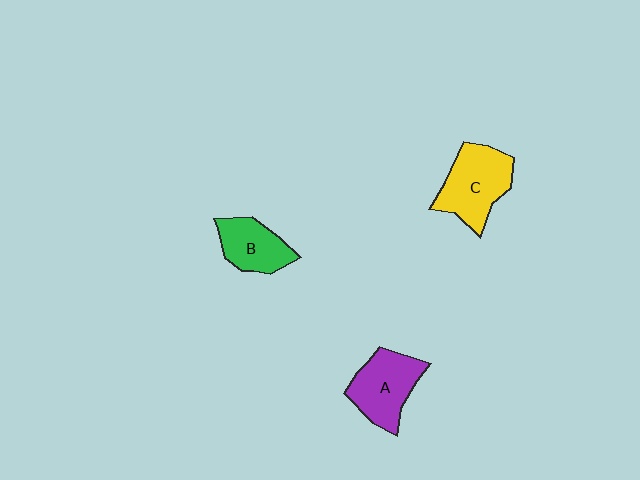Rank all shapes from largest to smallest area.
From largest to smallest: C (yellow), A (purple), B (green).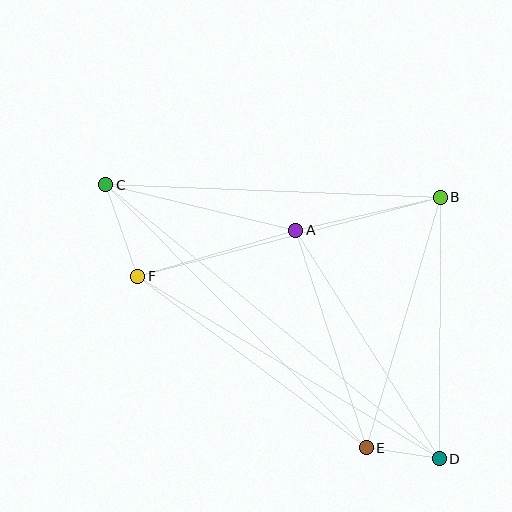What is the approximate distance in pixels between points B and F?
The distance between B and F is approximately 312 pixels.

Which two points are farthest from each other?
Points C and D are farthest from each other.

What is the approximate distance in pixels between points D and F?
The distance between D and F is approximately 352 pixels.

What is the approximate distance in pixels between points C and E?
The distance between C and E is approximately 370 pixels.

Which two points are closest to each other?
Points D and E are closest to each other.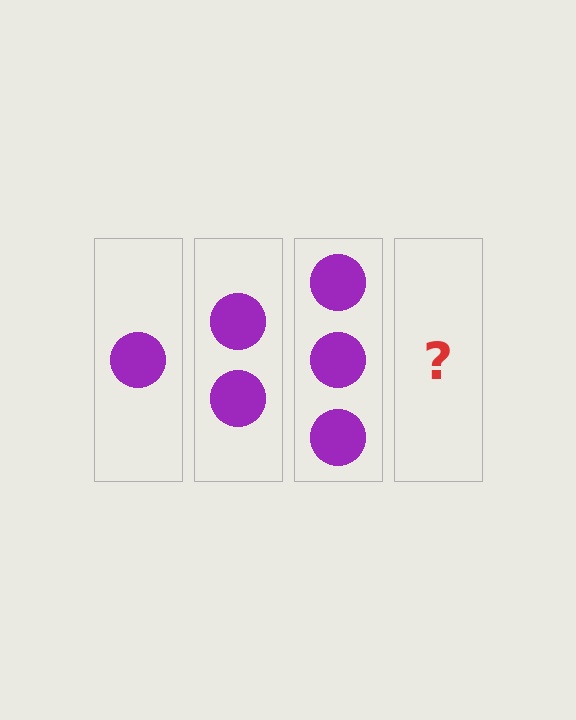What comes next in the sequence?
The next element should be 4 circles.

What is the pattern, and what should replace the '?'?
The pattern is that each step adds one more circle. The '?' should be 4 circles.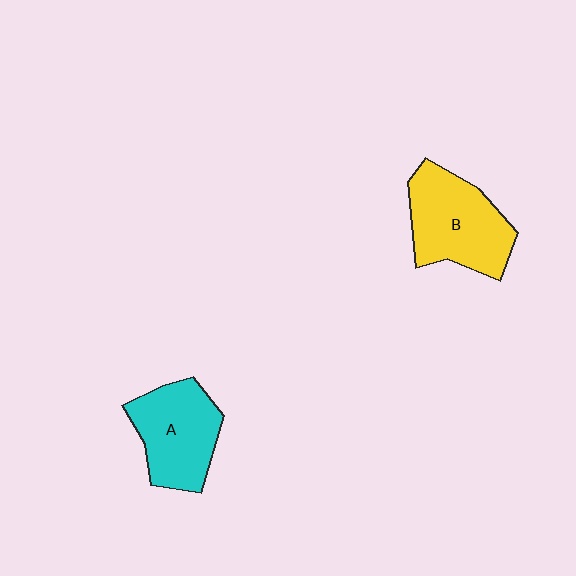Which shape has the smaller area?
Shape A (cyan).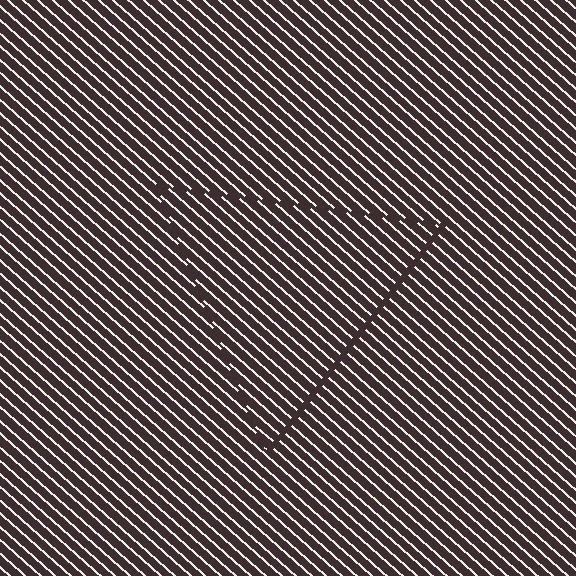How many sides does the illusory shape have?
3 sides — the line-ends trace a triangle.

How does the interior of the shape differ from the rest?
The interior of the shape contains the same grating, shifted by half a period — the contour is defined by the phase discontinuity where line-ends from the inner and outer gratings abut.